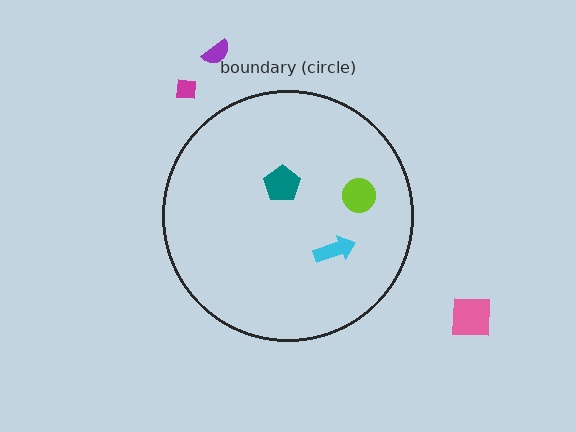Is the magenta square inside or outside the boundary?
Outside.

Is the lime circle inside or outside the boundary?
Inside.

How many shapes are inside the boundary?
3 inside, 3 outside.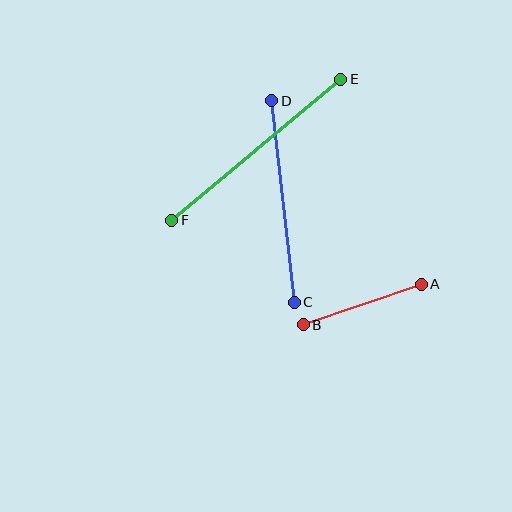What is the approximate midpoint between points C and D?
The midpoint is at approximately (283, 201) pixels.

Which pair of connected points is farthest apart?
Points E and F are farthest apart.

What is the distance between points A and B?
The distance is approximately 124 pixels.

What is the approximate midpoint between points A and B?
The midpoint is at approximately (362, 305) pixels.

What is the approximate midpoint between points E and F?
The midpoint is at approximately (256, 150) pixels.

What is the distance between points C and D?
The distance is approximately 203 pixels.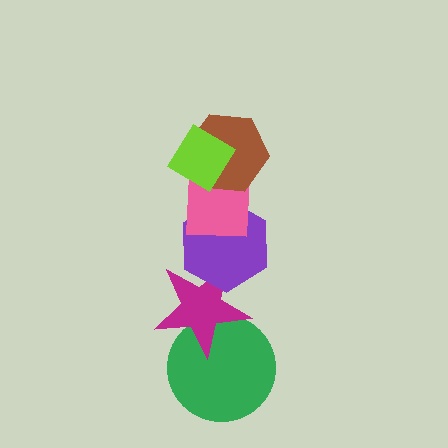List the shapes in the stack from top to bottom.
From top to bottom: the lime diamond, the brown hexagon, the pink square, the purple hexagon, the magenta star, the green circle.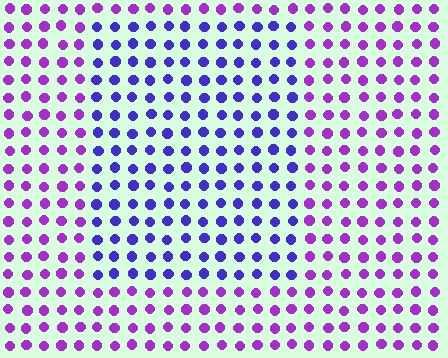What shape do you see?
I see a rectangle.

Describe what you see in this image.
The image is filled with small purple elements in a uniform arrangement. A rectangle-shaped region is visible where the elements are tinted to a slightly different hue, forming a subtle color boundary.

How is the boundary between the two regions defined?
The boundary is defined purely by a slight shift in hue (about 39 degrees). Spacing, size, and orientation are identical on both sides.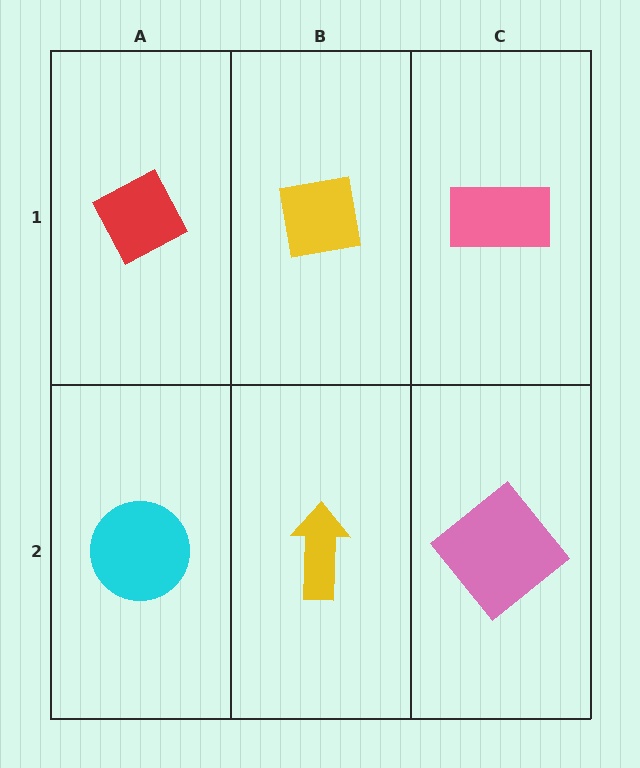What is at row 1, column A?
A red diamond.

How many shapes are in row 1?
3 shapes.